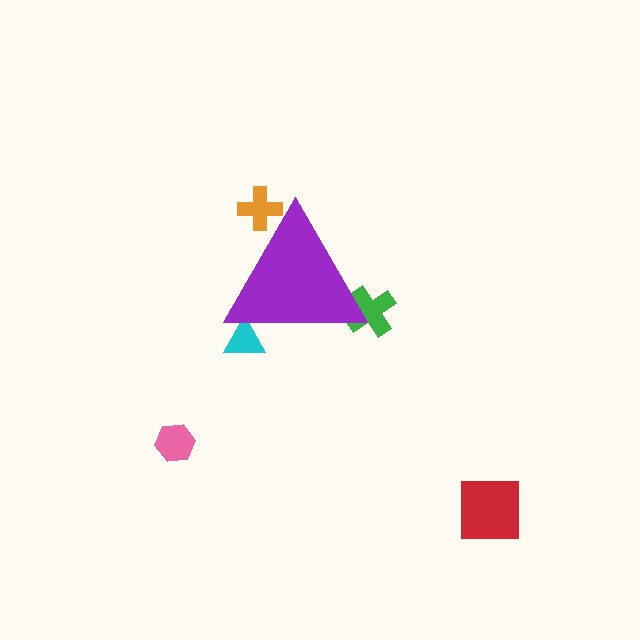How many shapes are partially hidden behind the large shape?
3 shapes are partially hidden.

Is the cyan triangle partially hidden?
Yes, the cyan triangle is partially hidden behind the purple triangle.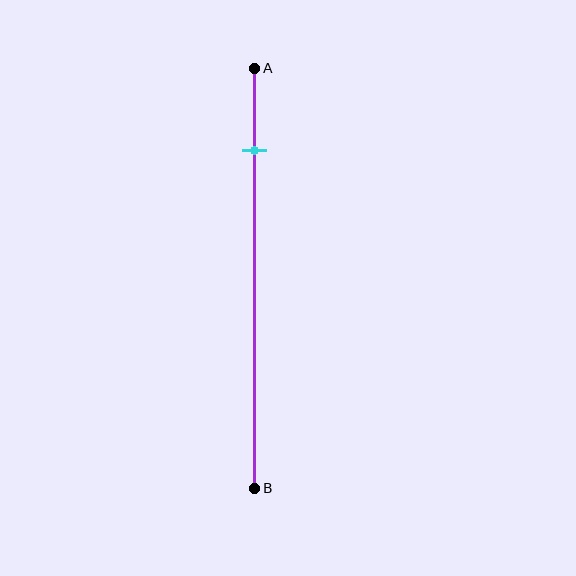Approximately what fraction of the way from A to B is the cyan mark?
The cyan mark is approximately 20% of the way from A to B.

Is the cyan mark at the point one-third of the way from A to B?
No, the mark is at about 20% from A, not at the 33% one-third point.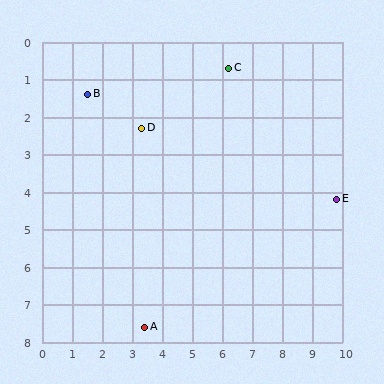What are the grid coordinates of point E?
Point E is at approximately (9.8, 4.2).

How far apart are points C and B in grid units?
Points C and B are about 4.8 grid units apart.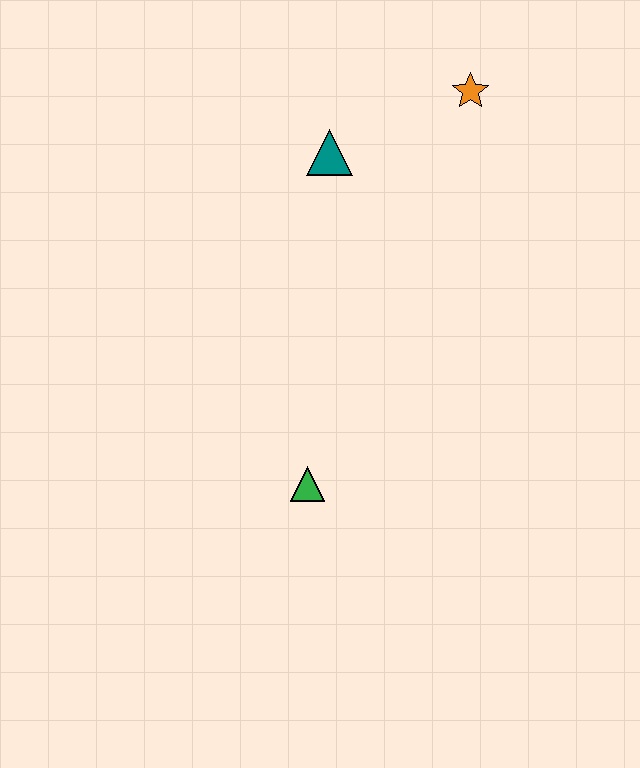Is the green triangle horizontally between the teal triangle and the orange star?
No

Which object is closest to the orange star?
The teal triangle is closest to the orange star.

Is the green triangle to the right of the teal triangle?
No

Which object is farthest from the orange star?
The green triangle is farthest from the orange star.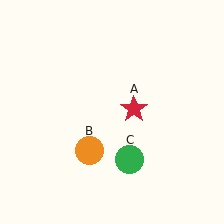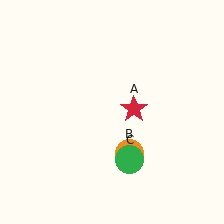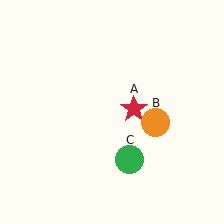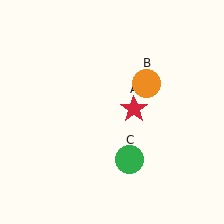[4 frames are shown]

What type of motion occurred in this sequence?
The orange circle (object B) rotated counterclockwise around the center of the scene.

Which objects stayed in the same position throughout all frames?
Red star (object A) and green circle (object C) remained stationary.